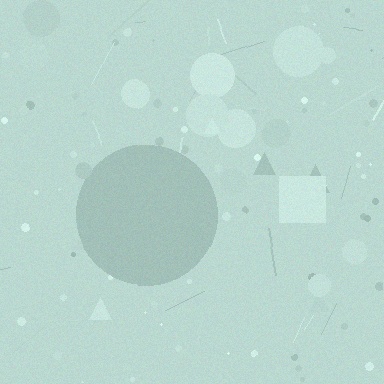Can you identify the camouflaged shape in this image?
The camouflaged shape is a circle.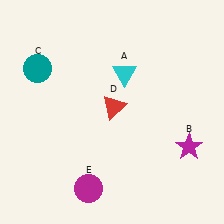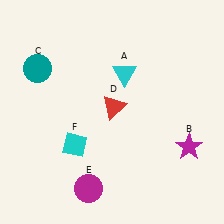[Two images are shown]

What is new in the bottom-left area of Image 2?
A cyan diamond (F) was added in the bottom-left area of Image 2.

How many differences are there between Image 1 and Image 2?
There is 1 difference between the two images.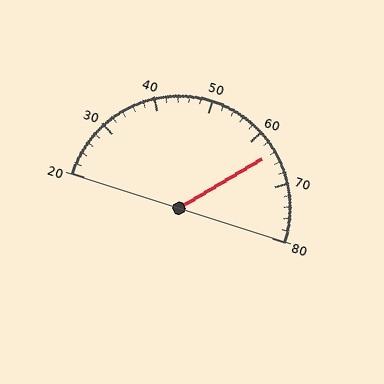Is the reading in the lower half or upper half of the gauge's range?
The reading is in the upper half of the range (20 to 80).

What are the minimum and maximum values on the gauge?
The gauge ranges from 20 to 80.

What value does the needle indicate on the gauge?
The needle indicates approximately 64.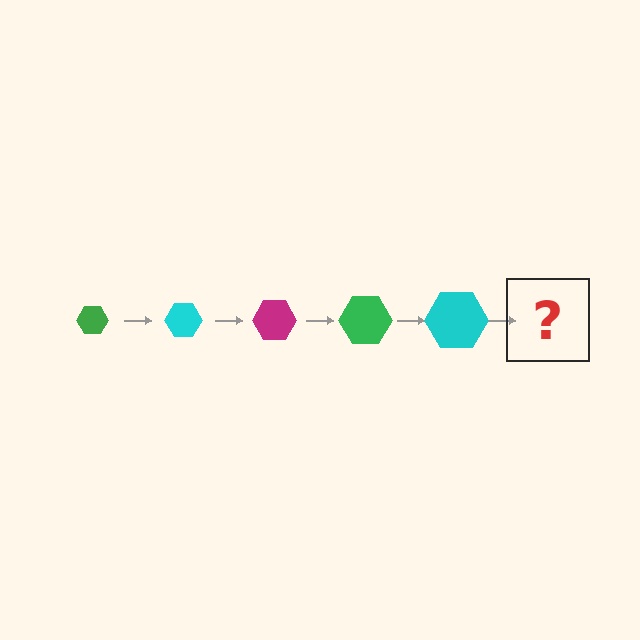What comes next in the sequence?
The next element should be a magenta hexagon, larger than the previous one.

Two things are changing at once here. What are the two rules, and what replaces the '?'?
The two rules are that the hexagon grows larger each step and the color cycles through green, cyan, and magenta. The '?' should be a magenta hexagon, larger than the previous one.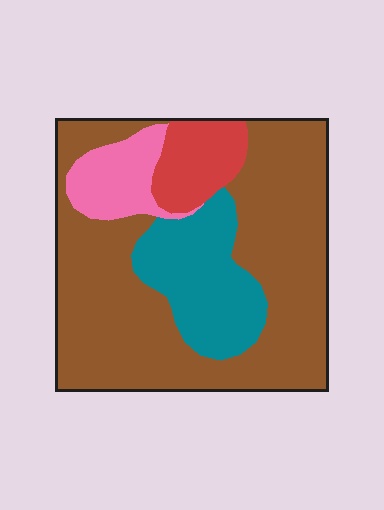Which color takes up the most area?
Brown, at roughly 65%.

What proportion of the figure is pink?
Pink takes up about one tenth (1/10) of the figure.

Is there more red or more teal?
Teal.